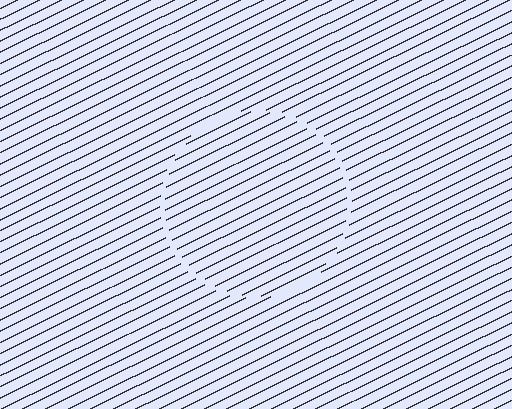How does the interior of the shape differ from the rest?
The interior of the shape contains the same grating, shifted by half a period — the contour is defined by the phase discontinuity where line-ends from the inner and outer gratings abut.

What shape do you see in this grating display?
An illusory circle. The interior of the shape contains the same grating, shifted by half a period — the contour is defined by the phase discontinuity where line-ends from the inner and outer gratings abut.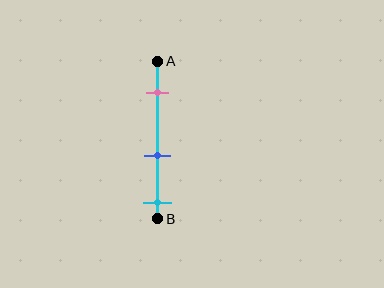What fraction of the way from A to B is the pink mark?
The pink mark is approximately 20% (0.2) of the way from A to B.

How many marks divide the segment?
There are 3 marks dividing the segment.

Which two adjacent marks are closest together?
The blue and cyan marks are the closest adjacent pair.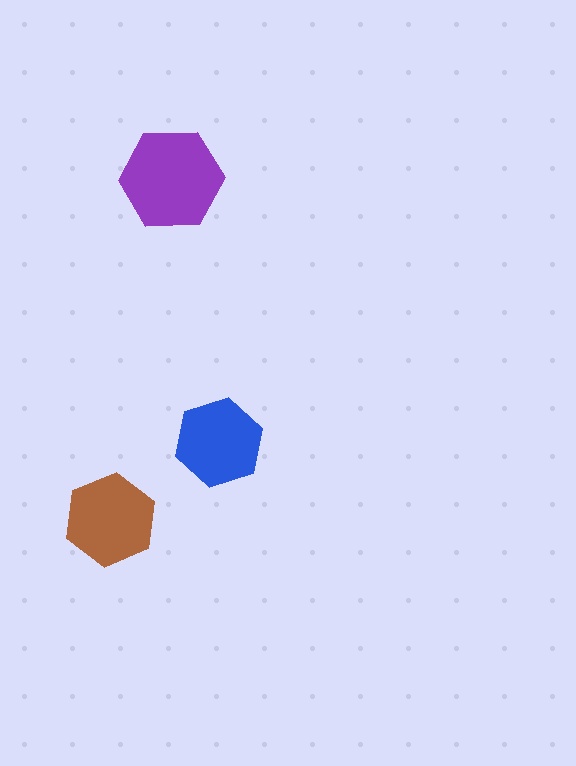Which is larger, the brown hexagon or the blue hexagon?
The brown one.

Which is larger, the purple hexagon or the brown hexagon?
The purple one.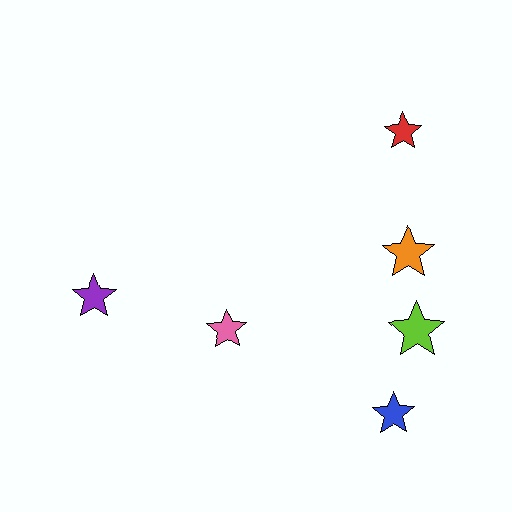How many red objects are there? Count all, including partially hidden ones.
There is 1 red object.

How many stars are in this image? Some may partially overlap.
There are 6 stars.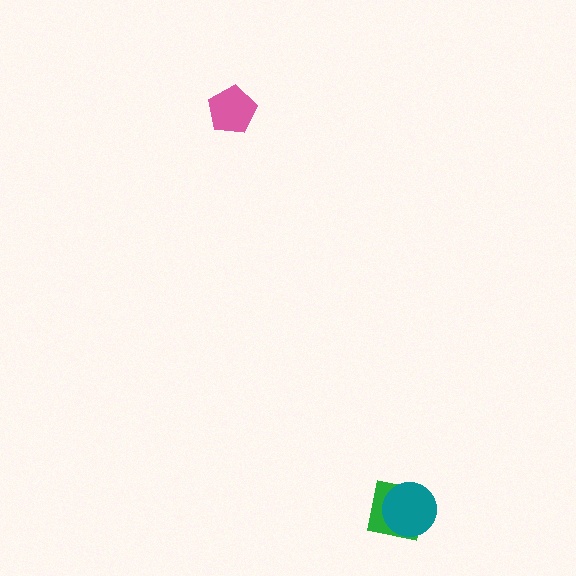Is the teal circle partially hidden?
No, no other shape covers it.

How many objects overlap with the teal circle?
1 object overlaps with the teal circle.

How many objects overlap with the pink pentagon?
0 objects overlap with the pink pentagon.